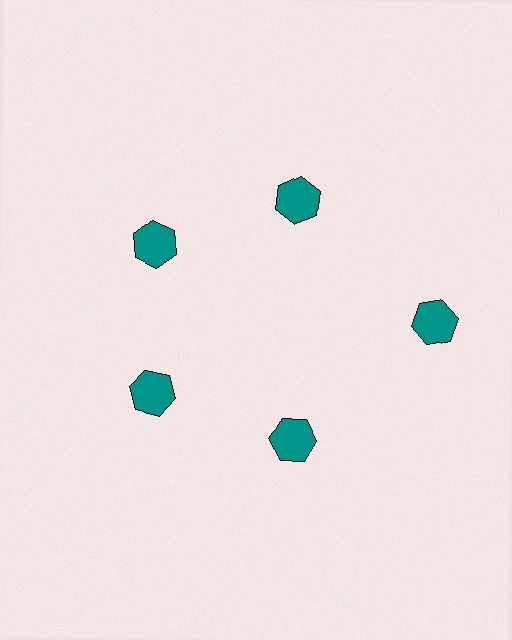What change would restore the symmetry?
The symmetry would be restored by moving it inward, back onto the ring so that all 5 hexagons sit at equal angles and equal distance from the center.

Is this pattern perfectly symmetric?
No. The 5 teal hexagons are arranged in a ring, but one element near the 3 o'clock position is pushed outward from the center, breaking the 5-fold rotational symmetry.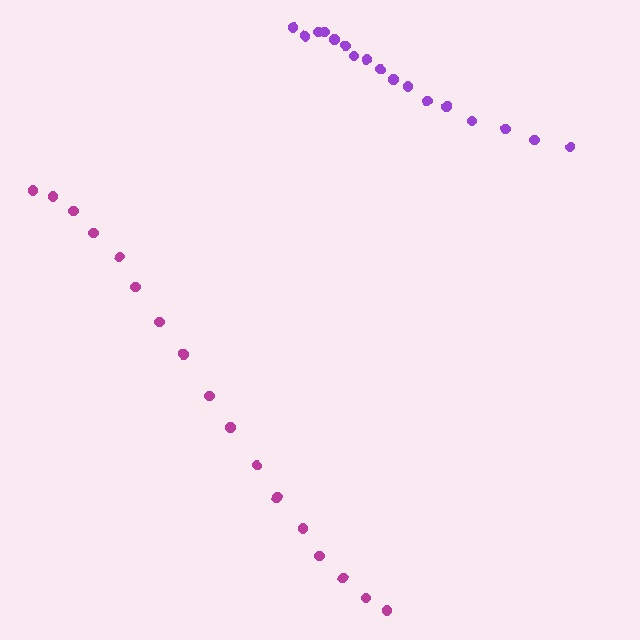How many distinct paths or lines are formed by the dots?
There are 2 distinct paths.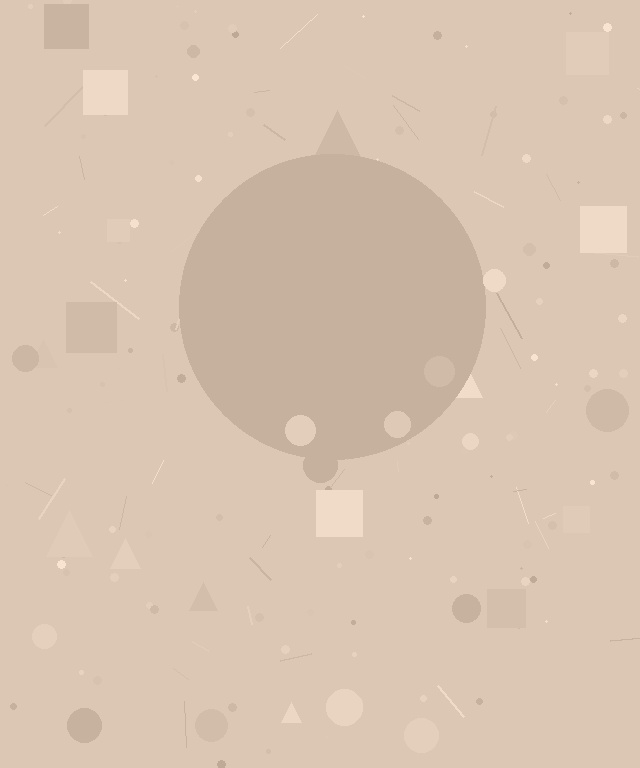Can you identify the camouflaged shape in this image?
The camouflaged shape is a circle.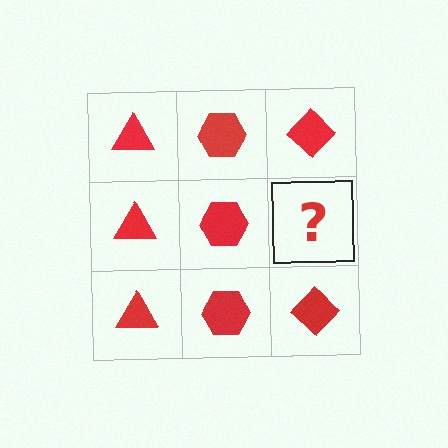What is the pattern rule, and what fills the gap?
The rule is that each column has a consistent shape. The gap should be filled with a red diamond.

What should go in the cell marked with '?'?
The missing cell should contain a red diamond.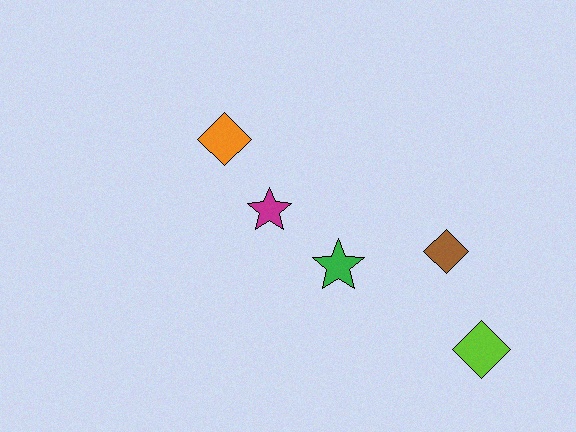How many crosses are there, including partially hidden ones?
There are no crosses.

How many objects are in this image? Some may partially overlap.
There are 5 objects.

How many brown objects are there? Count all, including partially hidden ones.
There is 1 brown object.